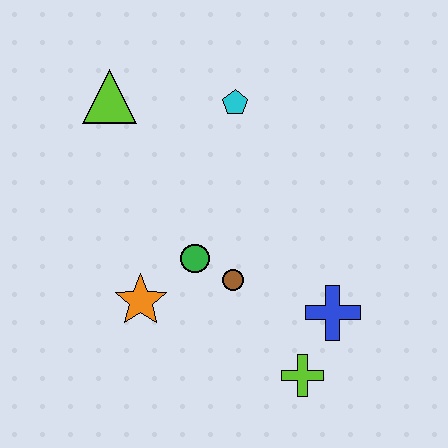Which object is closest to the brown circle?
The green circle is closest to the brown circle.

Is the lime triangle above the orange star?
Yes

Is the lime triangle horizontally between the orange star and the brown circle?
No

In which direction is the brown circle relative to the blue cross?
The brown circle is to the left of the blue cross.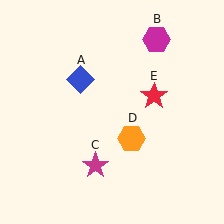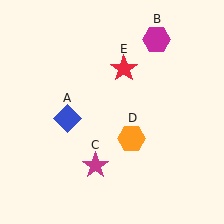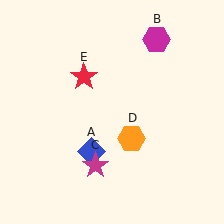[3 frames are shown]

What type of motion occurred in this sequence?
The blue diamond (object A), red star (object E) rotated counterclockwise around the center of the scene.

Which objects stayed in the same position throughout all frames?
Magenta hexagon (object B) and magenta star (object C) and orange hexagon (object D) remained stationary.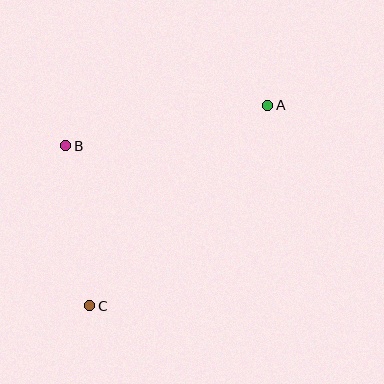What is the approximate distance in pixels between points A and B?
The distance between A and B is approximately 206 pixels.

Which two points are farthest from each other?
Points A and C are farthest from each other.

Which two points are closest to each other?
Points B and C are closest to each other.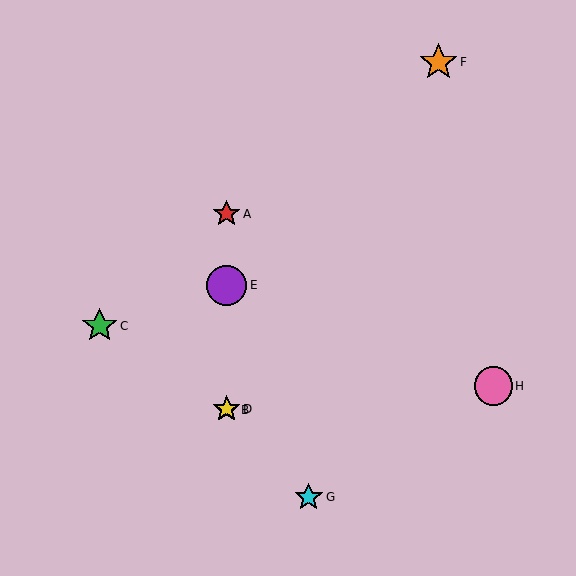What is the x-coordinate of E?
Object E is at x≈227.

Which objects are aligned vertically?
Objects A, B, D, E are aligned vertically.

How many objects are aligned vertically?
4 objects (A, B, D, E) are aligned vertically.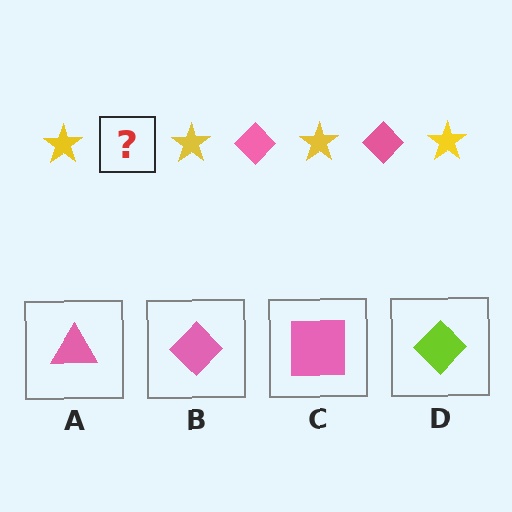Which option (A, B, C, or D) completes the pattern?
B.